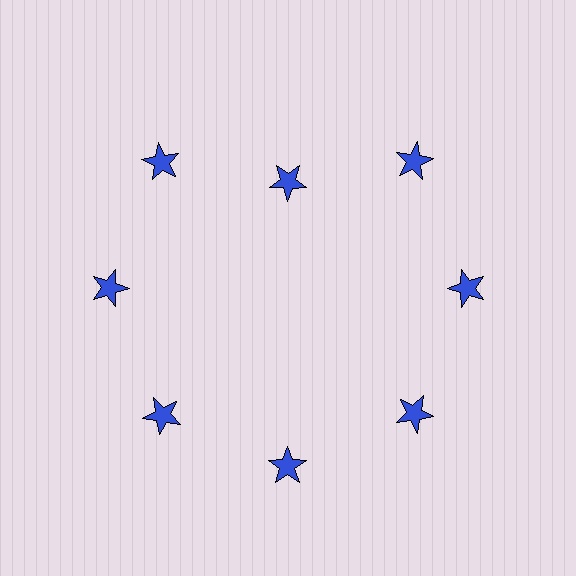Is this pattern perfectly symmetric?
No. The 8 blue stars are arranged in a ring, but one element near the 12 o'clock position is pulled inward toward the center, breaking the 8-fold rotational symmetry.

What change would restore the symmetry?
The symmetry would be restored by moving it outward, back onto the ring so that all 8 stars sit at equal angles and equal distance from the center.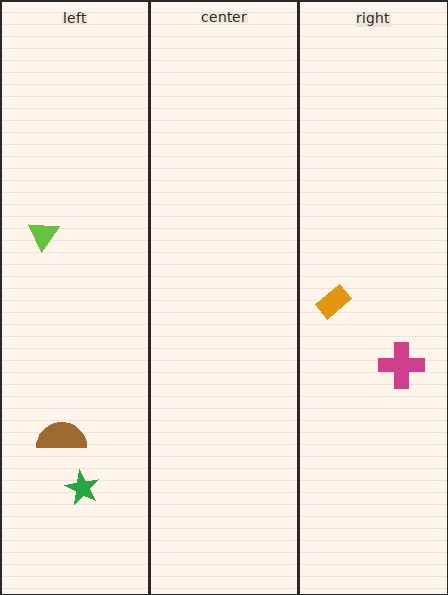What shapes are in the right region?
The orange rectangle, the magenta cross.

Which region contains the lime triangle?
The left region.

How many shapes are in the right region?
2.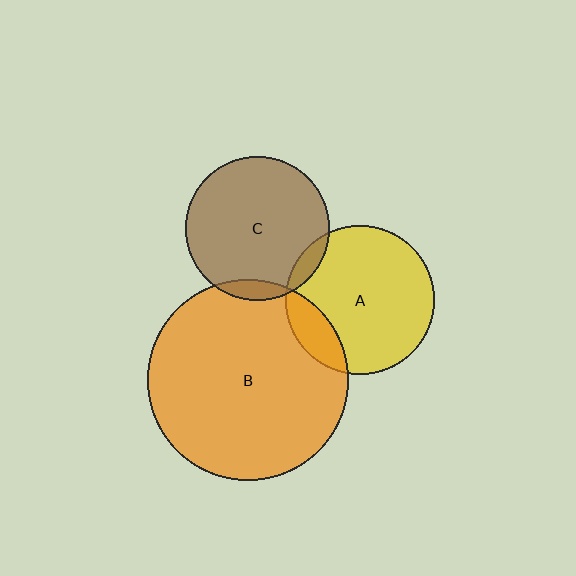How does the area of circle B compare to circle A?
Approximately 1.8 times.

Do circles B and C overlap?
Yes.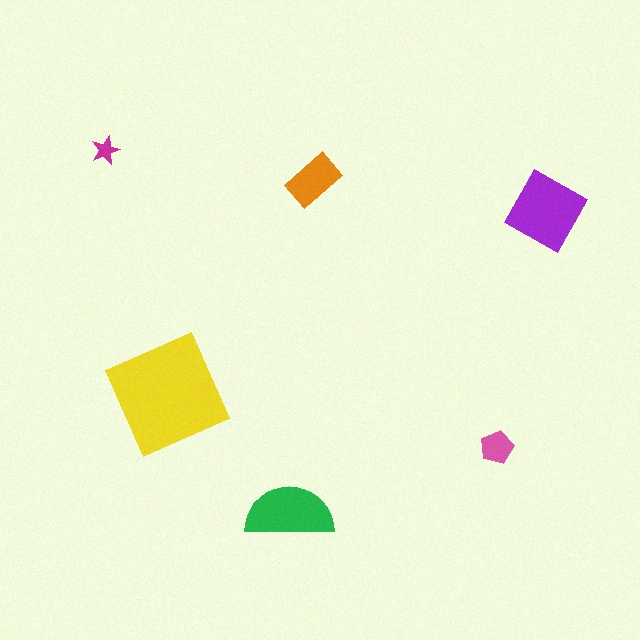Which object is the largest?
The yellow square.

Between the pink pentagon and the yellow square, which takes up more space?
The yellow square.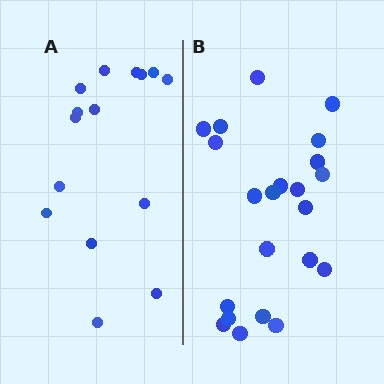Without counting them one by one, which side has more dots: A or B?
Region B (the right region) has more dots.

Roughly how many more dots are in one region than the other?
Region B has roughly 8 or so more dots than region A.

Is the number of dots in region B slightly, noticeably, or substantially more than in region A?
Region B has substantially more. The ratio is roughly 1.5 to 1.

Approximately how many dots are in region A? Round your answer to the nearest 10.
About 20 dots. (The exact count is 15, which rounds to 20.)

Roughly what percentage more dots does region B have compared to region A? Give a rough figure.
About 45% more.